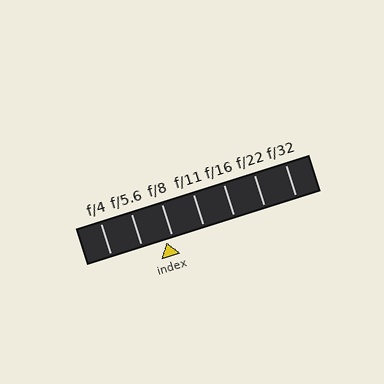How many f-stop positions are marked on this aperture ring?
There are 7 f-stop positions marked.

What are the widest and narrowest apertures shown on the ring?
The widest aperture shown is f/4 and the narrowest is f/32.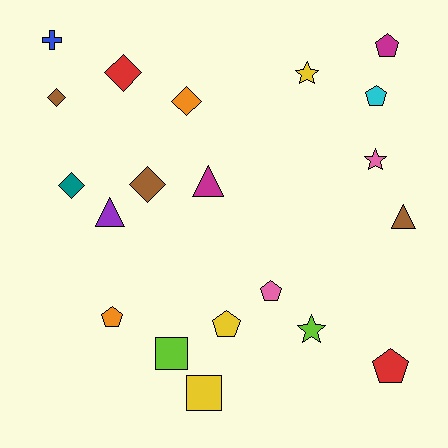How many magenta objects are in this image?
There are 2 magenta objects.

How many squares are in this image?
There are 2 squares.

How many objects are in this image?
There are 20 objects.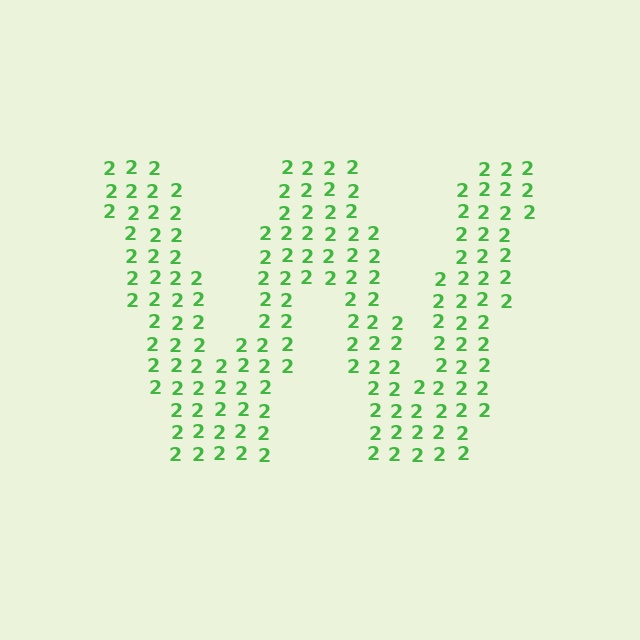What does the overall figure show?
The overall figure shows the letter W.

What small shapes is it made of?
It is made of small digit 2's.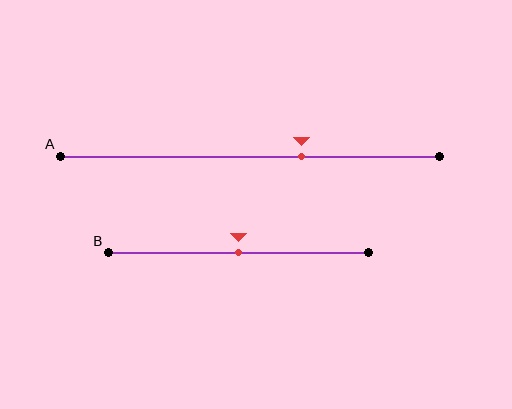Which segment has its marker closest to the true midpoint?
Segment B has its marker closest to the true midpoint.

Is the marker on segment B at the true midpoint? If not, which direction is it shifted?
Yes, the marker on segment B is at the true midpoint.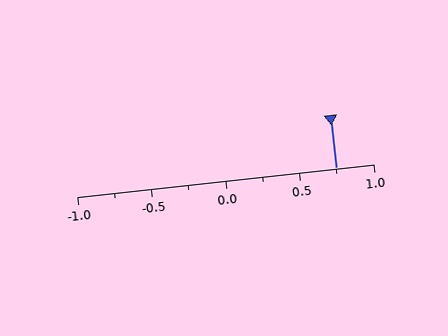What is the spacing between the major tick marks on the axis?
The major ticks are spaced 0.5 apart.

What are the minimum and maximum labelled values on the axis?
The axis runs from -1.0 to 1.0.